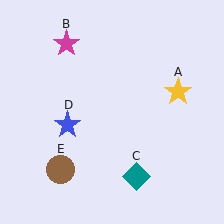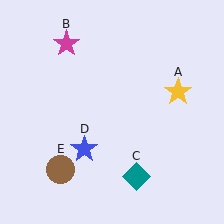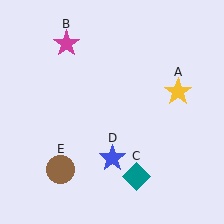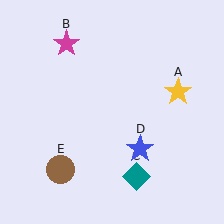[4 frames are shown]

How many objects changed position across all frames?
1 object changed position: blue star (object D).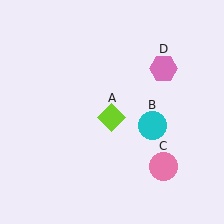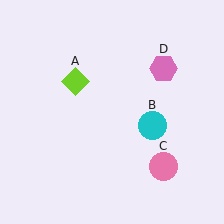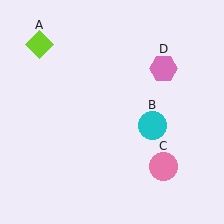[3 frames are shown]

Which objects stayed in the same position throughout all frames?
Cyan circle (object B) and pink circle (object C) and pink hexagon (object D) remained stationary.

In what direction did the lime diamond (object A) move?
The lime diamond (object A) moved up and to the left.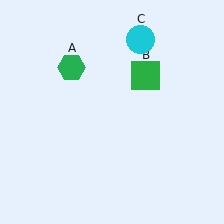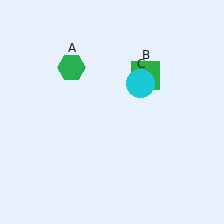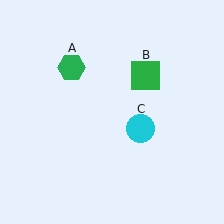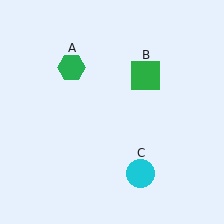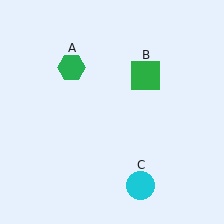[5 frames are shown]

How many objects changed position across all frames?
1 object changed position: cyan circle (object C).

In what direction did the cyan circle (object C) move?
The cyan circle (object C) moved down.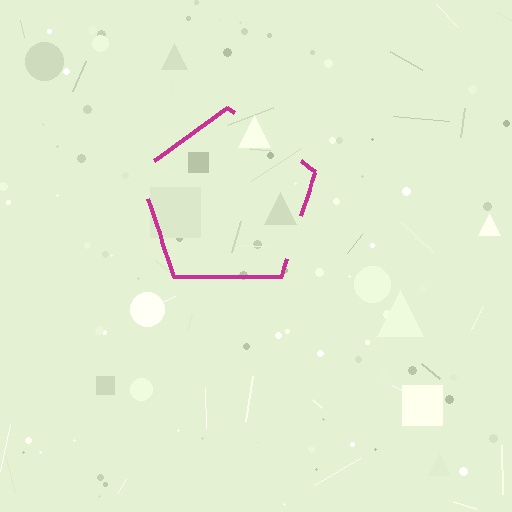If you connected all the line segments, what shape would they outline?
They would outline a pentagon.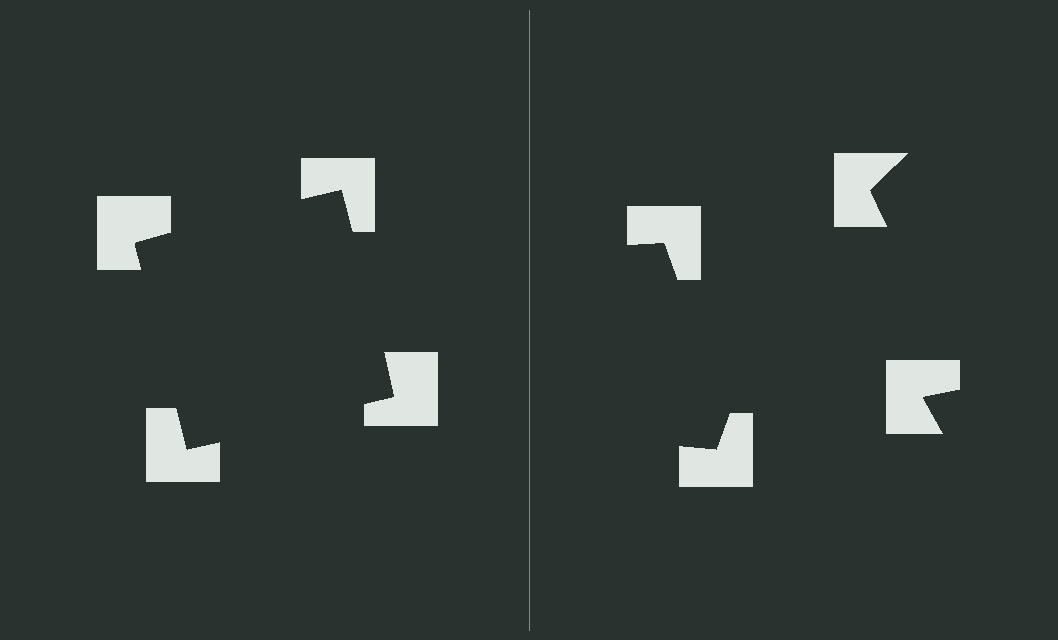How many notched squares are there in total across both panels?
8 — 4 on each side.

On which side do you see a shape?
An illusory square appears on the left side. On the right side the wedge cuts are rotated, so no coherent shape forms.